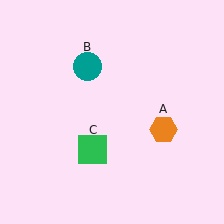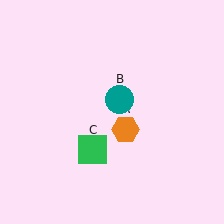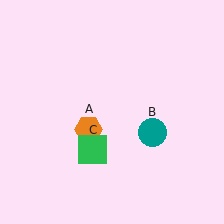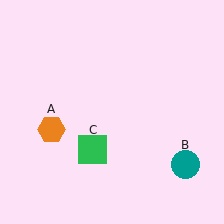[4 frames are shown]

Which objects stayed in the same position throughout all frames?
Green square (object C) remained stationary.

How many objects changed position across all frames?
2 objects changed position: orange hexagon (object A), teal circle (object B).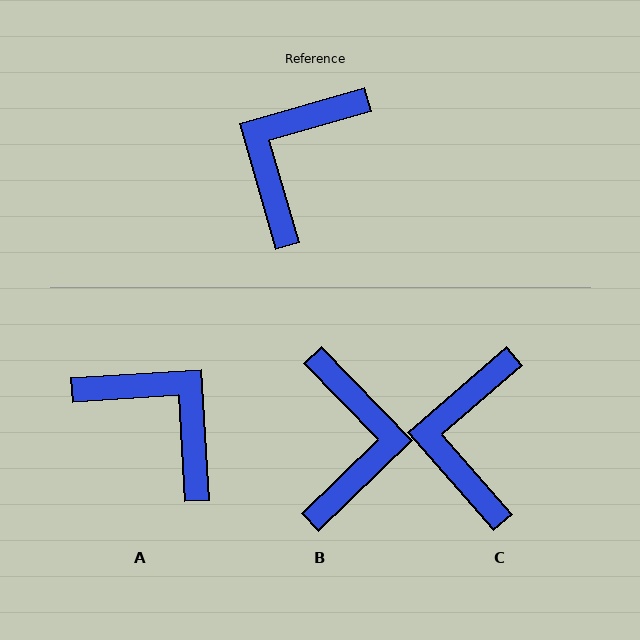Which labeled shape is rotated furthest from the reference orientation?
B, about 152 degrees away.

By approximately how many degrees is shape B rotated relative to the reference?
Approximately 152 degrees clockwise.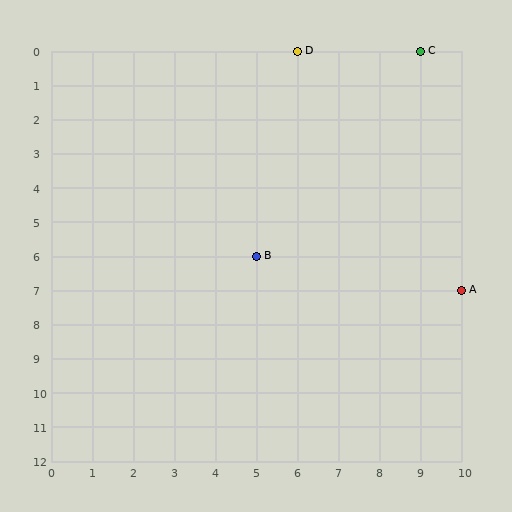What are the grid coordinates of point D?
Point D is at grid coordinates (6, 0).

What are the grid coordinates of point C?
Point C is at grid coordinates (9, 0).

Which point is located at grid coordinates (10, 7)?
Point A is at (10, 7).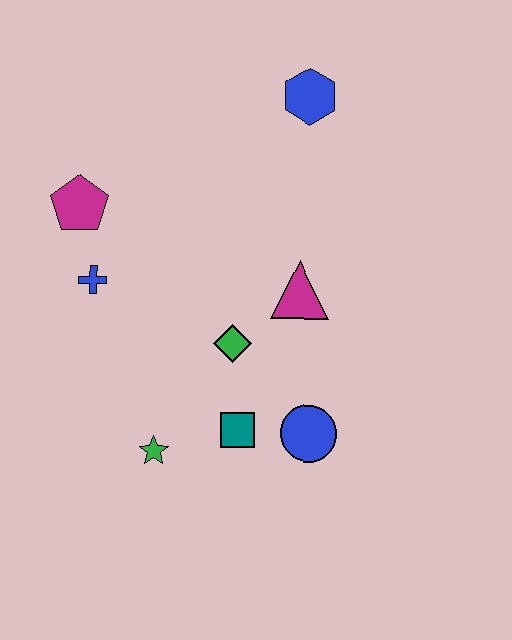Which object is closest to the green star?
The teal square is closest to the green star.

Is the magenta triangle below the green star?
No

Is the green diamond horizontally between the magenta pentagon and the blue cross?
No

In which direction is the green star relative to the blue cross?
The green star is below the blue cross.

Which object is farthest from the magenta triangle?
The magenta pentagon is farthest from the magenta triangle.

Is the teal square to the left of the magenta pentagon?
No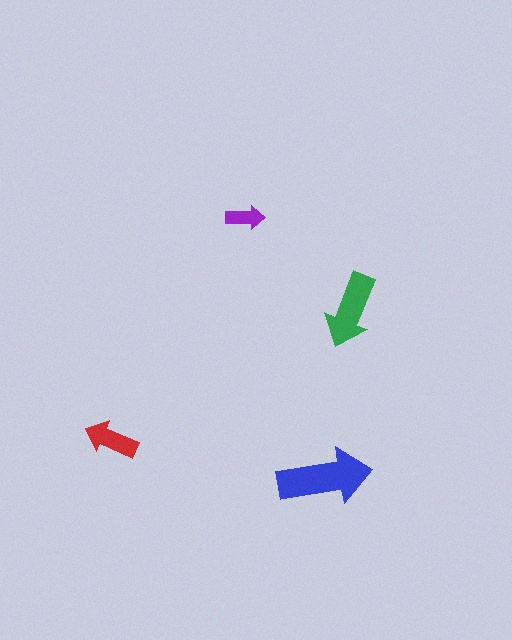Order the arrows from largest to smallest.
the blue one, the green one, the red one, the purple one.